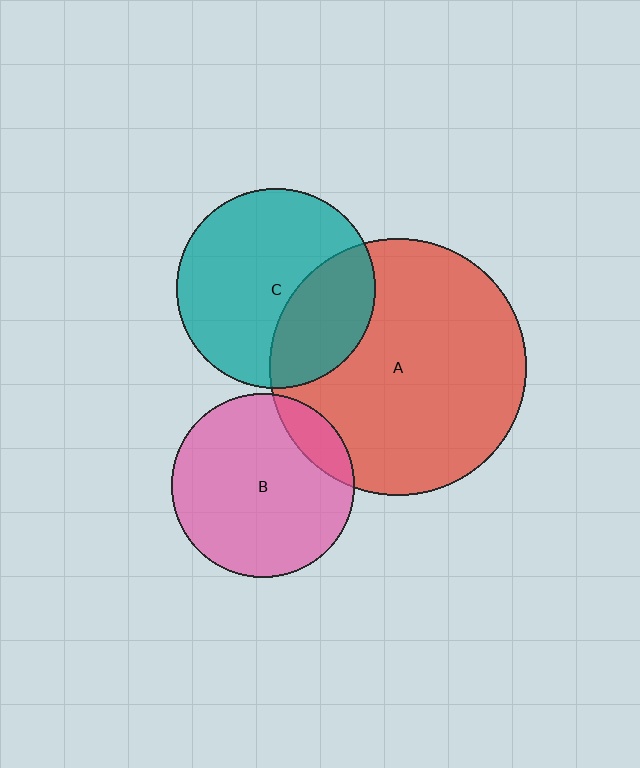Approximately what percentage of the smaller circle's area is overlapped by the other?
Approximately 30%.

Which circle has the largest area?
Circle A (red).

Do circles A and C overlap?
Yes.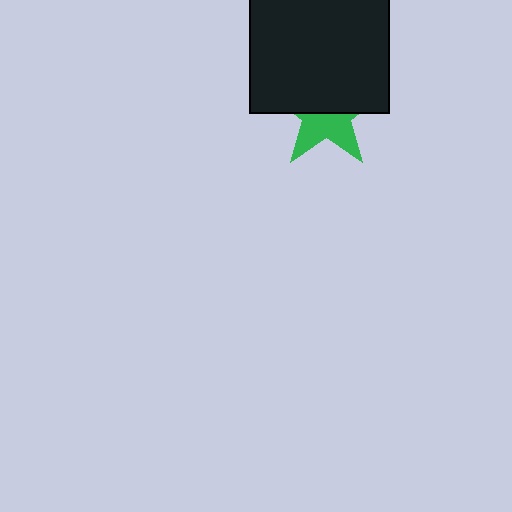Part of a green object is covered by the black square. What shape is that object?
It is a star.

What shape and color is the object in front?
The object in front is a black square.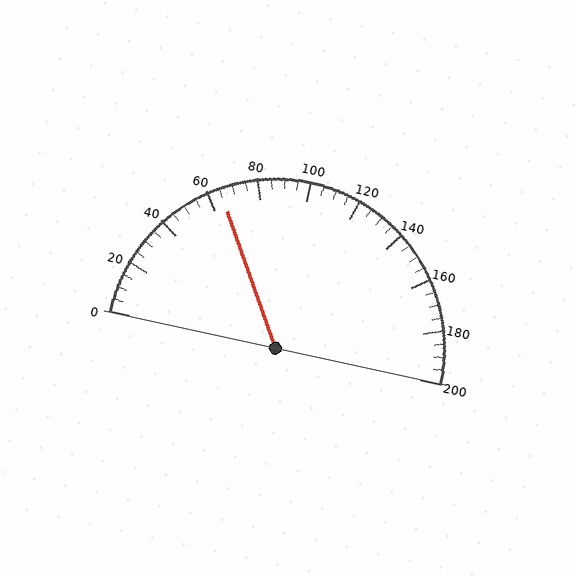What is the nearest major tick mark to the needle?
The nearest major tick mark is 60.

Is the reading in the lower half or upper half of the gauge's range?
The reading is in the lower half of the range (0 to 200).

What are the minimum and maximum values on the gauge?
The gauge ranges from 0 to 200.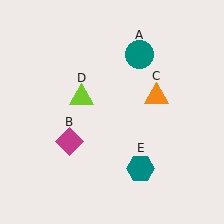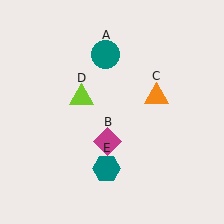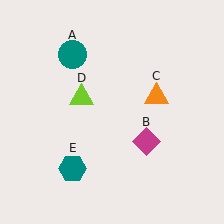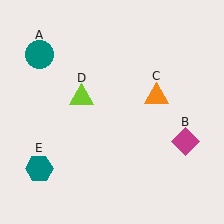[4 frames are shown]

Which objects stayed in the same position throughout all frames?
Orange triangle (object C) and lime triangle (object D) remained stationary.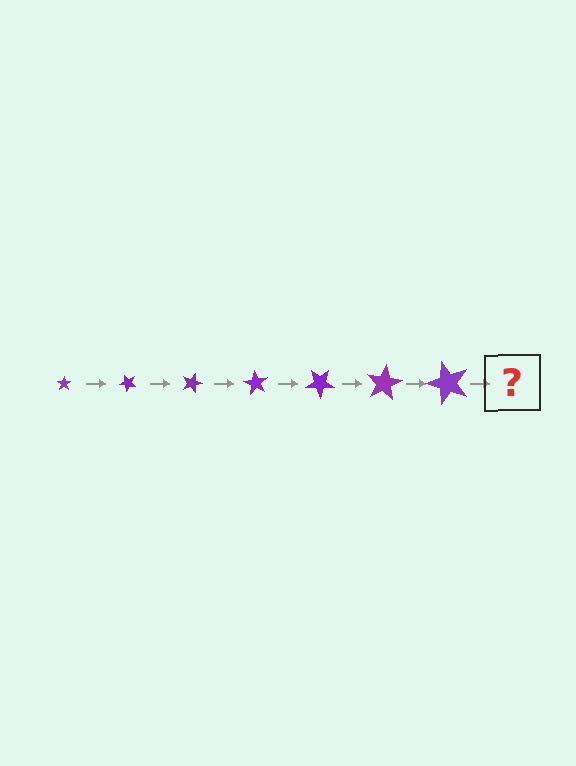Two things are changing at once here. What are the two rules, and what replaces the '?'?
The two rules are that the star grows larger each step and it rotates 45 degrees each step. The '?' should be a star, larger than the previous one and rotated 315 degrees from the start.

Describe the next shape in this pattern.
It should be a star, larger than the previous one and rotated 315 degrees from the start.